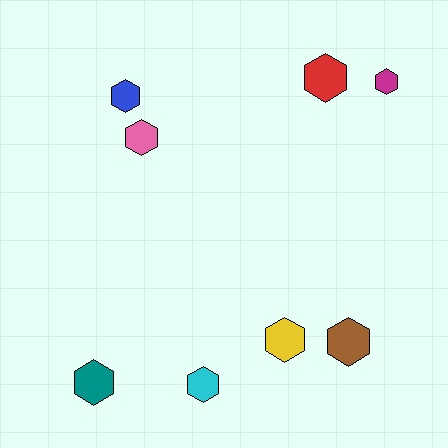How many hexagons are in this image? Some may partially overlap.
There are 8 hexagons.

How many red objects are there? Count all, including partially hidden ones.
There is 1 red object.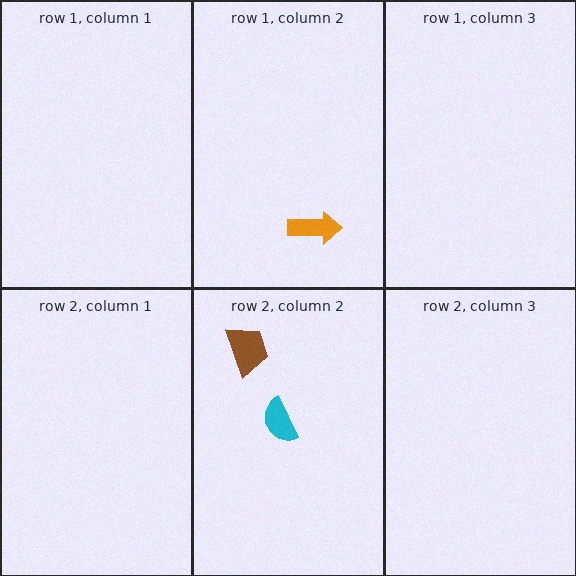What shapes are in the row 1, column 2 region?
The orange arrow.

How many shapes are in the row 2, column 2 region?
2.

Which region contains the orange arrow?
The row 1, column 2 region.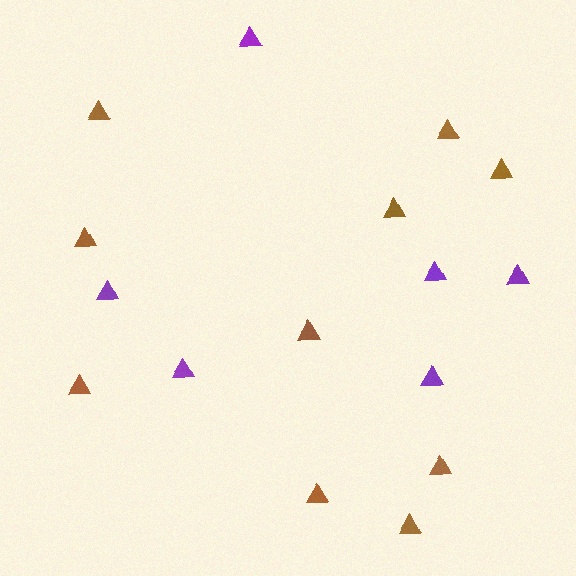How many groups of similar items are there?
There are 2 groups: one group of brown triangles (10) and one group of purple triangles (6).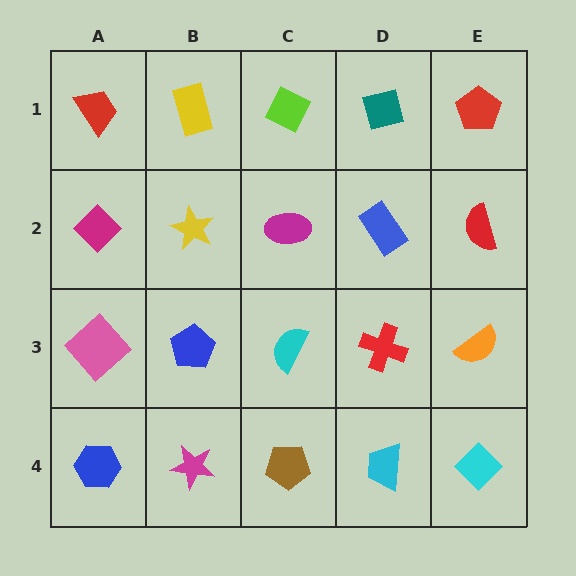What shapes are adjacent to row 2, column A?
A red trapezoid (row 1, column A), a pink diamond (row 3, column A), a yellow star (row 2, column B).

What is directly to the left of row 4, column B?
A blue hexagon.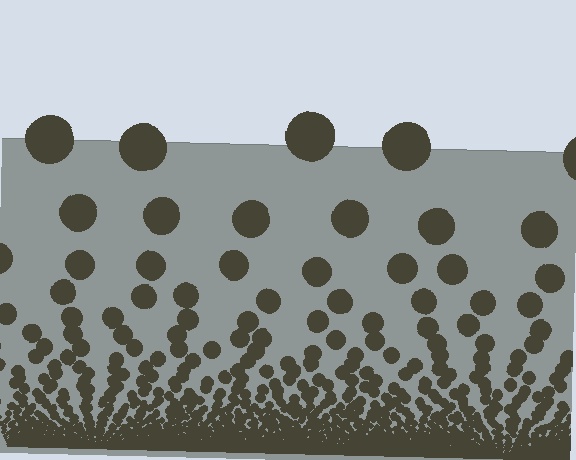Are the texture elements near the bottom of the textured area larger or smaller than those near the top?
Smaller. The gradient is inverted — elements near the bottom are smaller and denser.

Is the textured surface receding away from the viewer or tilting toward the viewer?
The surface appears to tilt toward the viewer. Texture elements get larger and sparser toward the top.